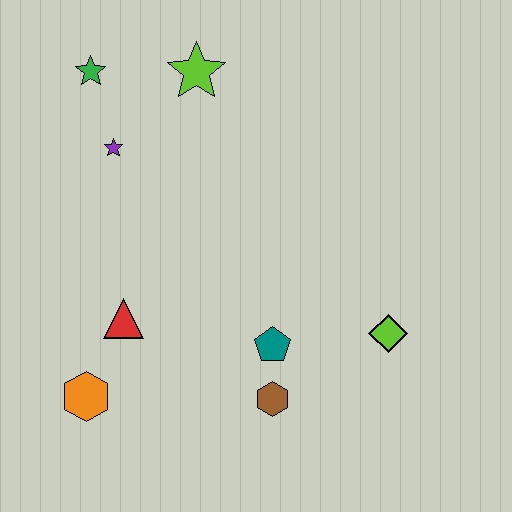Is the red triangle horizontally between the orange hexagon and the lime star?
Yes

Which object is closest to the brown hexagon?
The teal pentagon is closest to the brown hexagon.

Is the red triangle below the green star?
Yes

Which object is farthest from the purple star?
The lime diamond is farthest from the purple star.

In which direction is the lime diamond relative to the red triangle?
The lime diamond is to the right of the red triangle.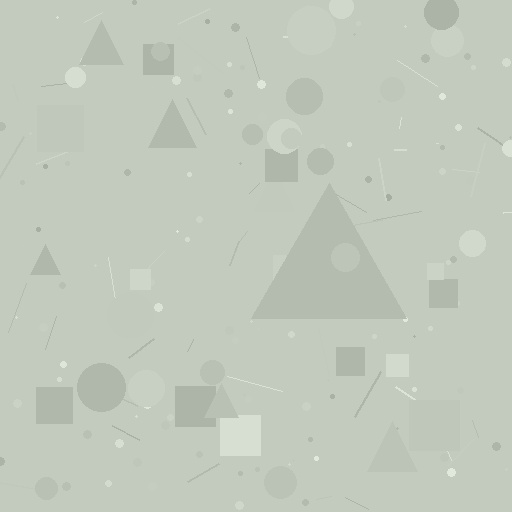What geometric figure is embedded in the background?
A triangle is embedded in the background.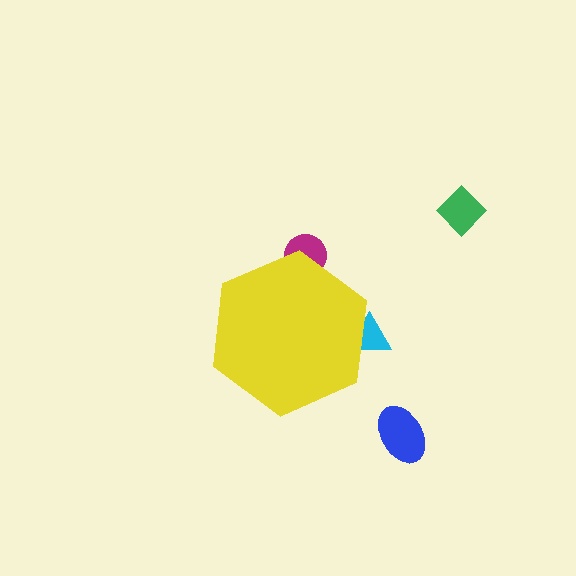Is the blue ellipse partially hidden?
No, the blue ellipse is fully visible.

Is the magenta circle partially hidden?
Yes, the magenta circle is partially hidden behind the yellow hexagon.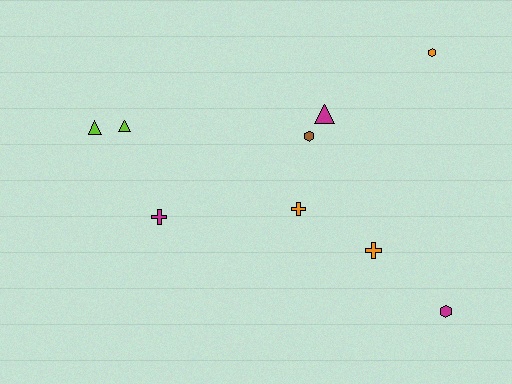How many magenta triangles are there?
There is 1 magenta triangle.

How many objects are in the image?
There are 9 objects.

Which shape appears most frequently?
Cross, with 3 objects.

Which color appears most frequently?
Orange, with 3 objects.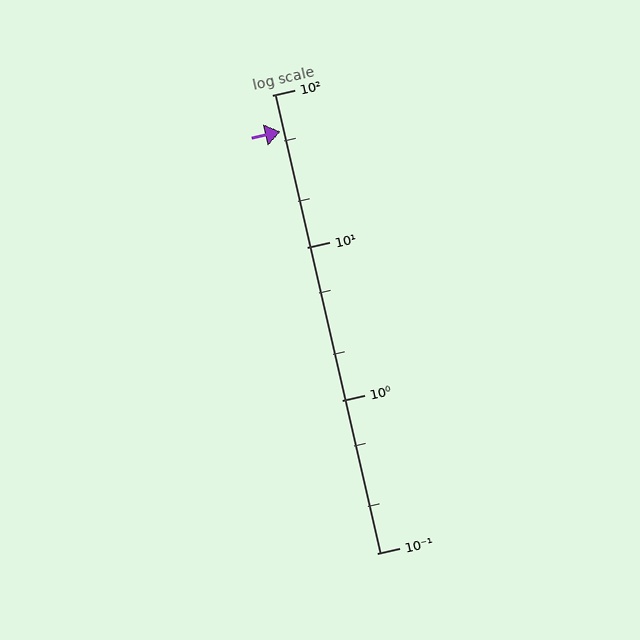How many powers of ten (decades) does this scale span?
The scale spans 3 decades, from 0.1 to 100.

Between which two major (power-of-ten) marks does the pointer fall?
The pointer is between 10 and 100.